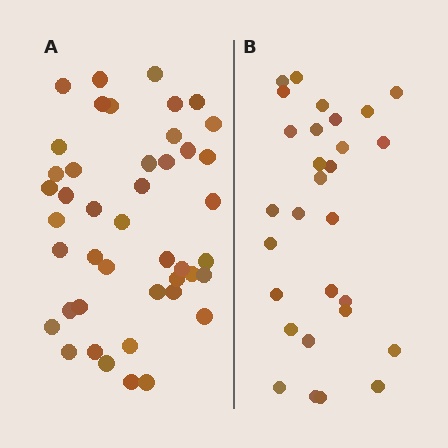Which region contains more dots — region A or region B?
Region A (the left region) has more dots.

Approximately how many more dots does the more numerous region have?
Region A has approximately 15 more dots than region B.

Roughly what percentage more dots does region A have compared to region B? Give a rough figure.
About 50% more.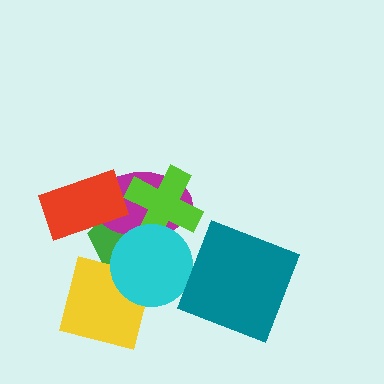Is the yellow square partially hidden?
Yes, it is partially covered by another shape.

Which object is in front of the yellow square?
The cyan circle is in front of the yellow square.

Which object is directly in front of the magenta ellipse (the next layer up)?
The lime cross is directly in front of the magenta ellipse.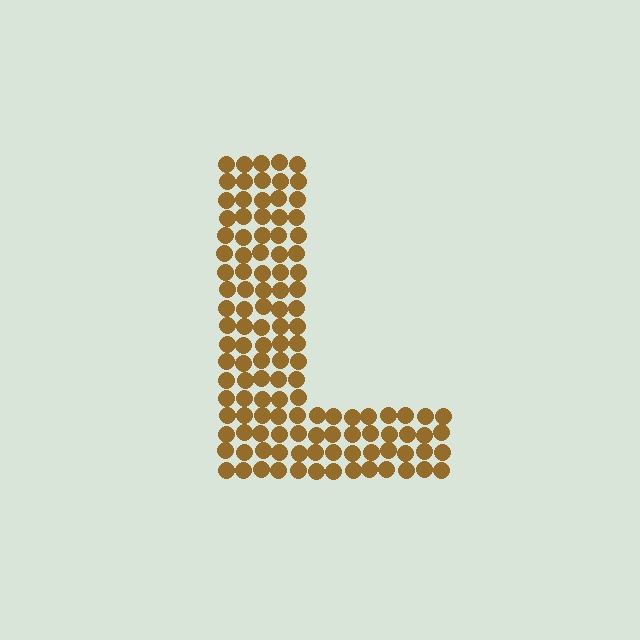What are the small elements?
The small elements are circles.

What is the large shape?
The large shape is the letter L.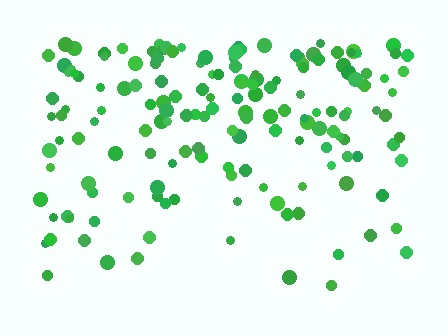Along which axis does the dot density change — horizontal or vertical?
Vertical.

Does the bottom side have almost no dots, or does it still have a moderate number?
Still a moderate number, just noticeably fewer than the top.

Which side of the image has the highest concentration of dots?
The top.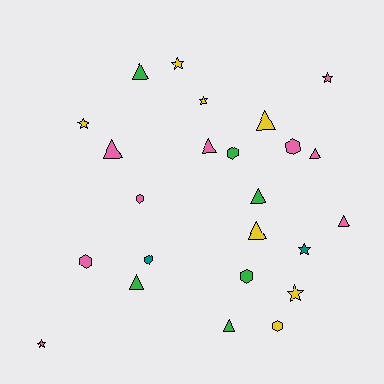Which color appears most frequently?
Pink, with 9 objects.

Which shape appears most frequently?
Triangle, with 10 objects.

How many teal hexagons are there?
There is 1 teal hexagon.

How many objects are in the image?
There are 24 objects.